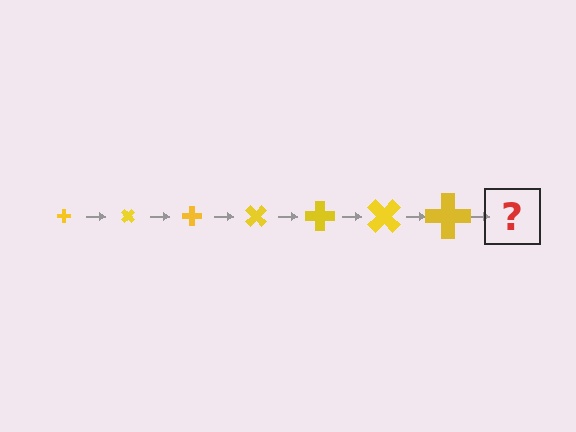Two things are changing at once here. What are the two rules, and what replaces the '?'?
The two rules are that the cross grows larger each step and it rotates 45 degrees each step. The '?' should be a cross, larger than the previous one and rotated 315 degrees from the start.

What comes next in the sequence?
The next element should be a cross, larger than the previous one and rotated 315 degrees from the start.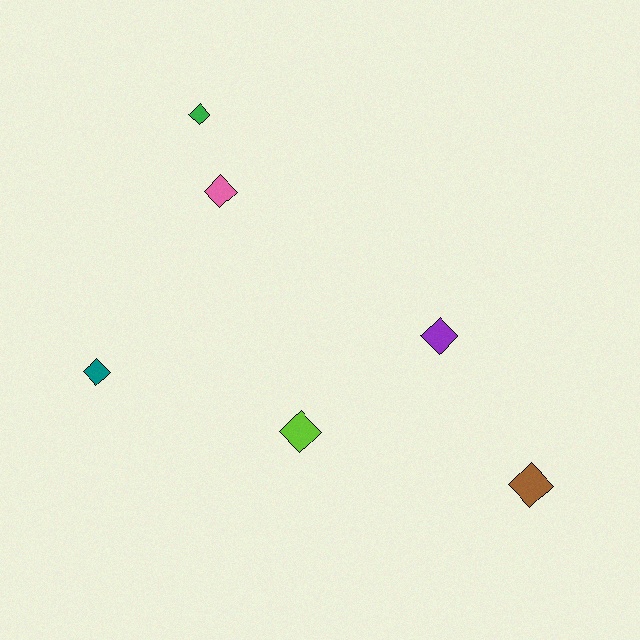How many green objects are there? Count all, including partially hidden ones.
There is 1 green object.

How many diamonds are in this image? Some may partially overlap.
There are 6 diamonds.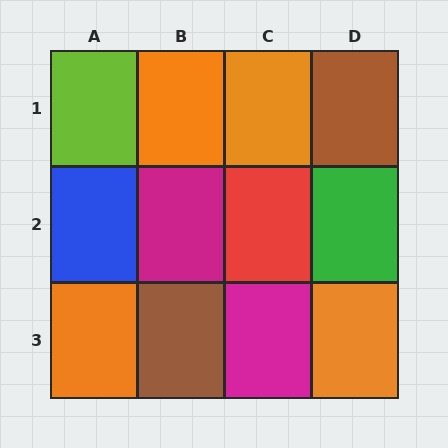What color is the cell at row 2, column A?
Blue.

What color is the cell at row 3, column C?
Magenta.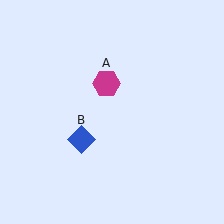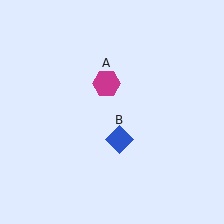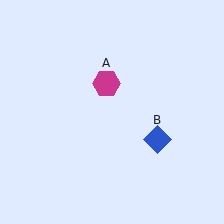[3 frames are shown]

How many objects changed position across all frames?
1 object changed position: blue diamond (object B).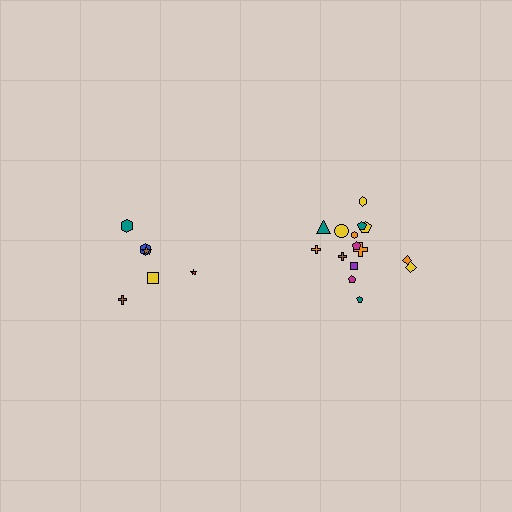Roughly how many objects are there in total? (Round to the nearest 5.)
Roughly 20 objects in total.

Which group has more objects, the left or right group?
The right group.